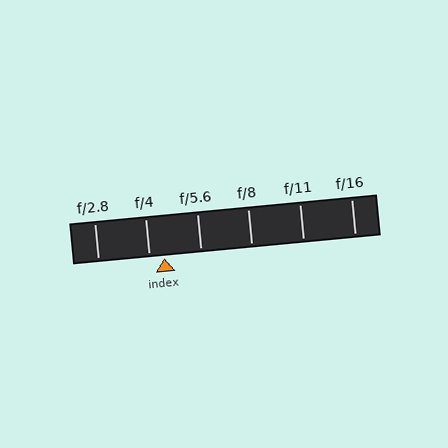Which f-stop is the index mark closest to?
The index mark is closest to f/4.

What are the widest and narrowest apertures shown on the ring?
The widest aperture shown is f/2.8 and the narrowest is f/16.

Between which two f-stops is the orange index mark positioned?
The index mark is between f/4 and f/5.6.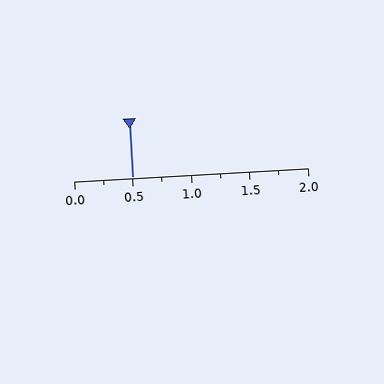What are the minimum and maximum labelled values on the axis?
The axis runs from 0.0 to 2.0.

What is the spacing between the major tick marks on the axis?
The major ticks are spaced 0.5 apart.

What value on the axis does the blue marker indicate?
The marker indicates approximately 0.5.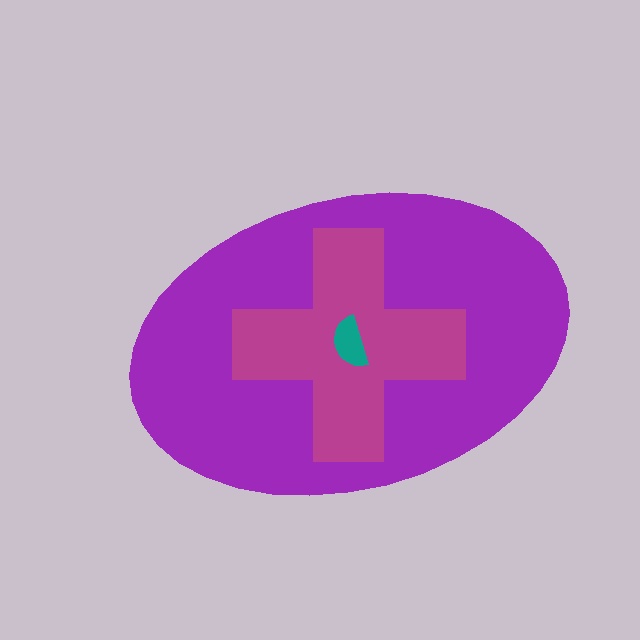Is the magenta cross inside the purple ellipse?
Yes.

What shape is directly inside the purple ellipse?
The magenta cross.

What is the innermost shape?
The teal semicircle.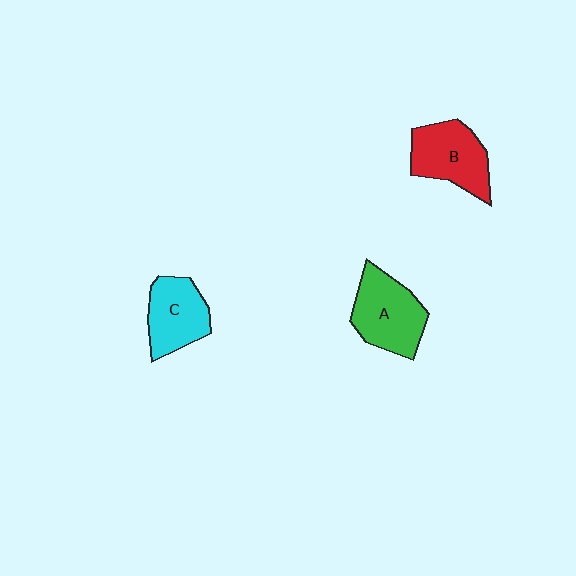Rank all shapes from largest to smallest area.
From largest to smallest: A (green), B (red), C (cyan).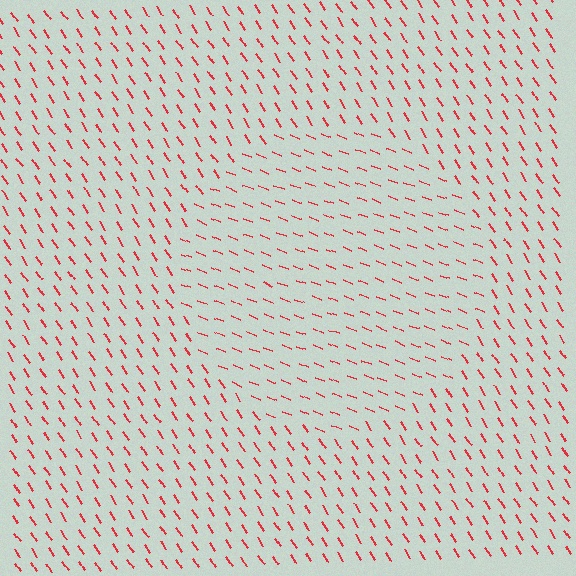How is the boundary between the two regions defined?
The boundary is defined purely by a change in line orientation (approximately 34 degrees difference). All lines are the same color and thickness.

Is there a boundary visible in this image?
Yes, there is a texture boundary formed by a change in line orientation.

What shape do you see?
I see a circle.